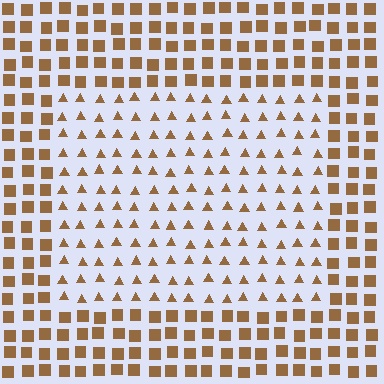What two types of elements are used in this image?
The image uses triangles inside the rectangle region and squares outside it.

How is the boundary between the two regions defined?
The boundary is defined by a change in element shape: triangles inside vs. squares outside. All elements share the same color and spacing.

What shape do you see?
I see a rectangle.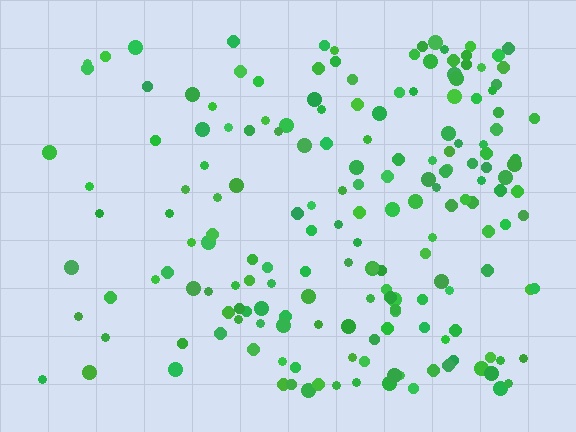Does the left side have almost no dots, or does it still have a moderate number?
Still a moderate number, just noticeably fewer than the right.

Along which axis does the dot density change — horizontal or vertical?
Horizontal.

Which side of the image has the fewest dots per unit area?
The left.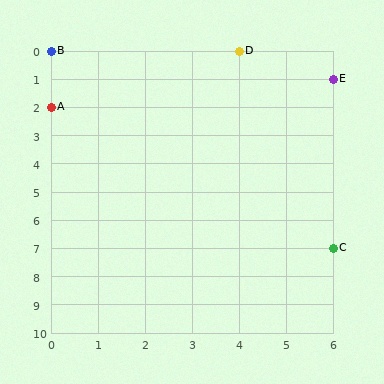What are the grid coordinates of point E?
Point E is at grid coordinates (6, 1).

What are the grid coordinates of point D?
Point D is at grid coordinates (4, 0).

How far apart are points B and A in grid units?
Points B and A are 2 rows apart.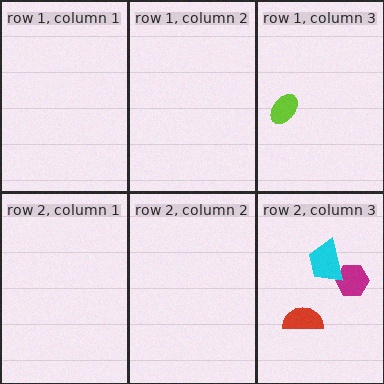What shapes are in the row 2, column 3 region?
The magenta hexagon, the red semicircle, the cyan trapezoid.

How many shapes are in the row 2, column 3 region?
3.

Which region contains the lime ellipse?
The row 1, column 3 region.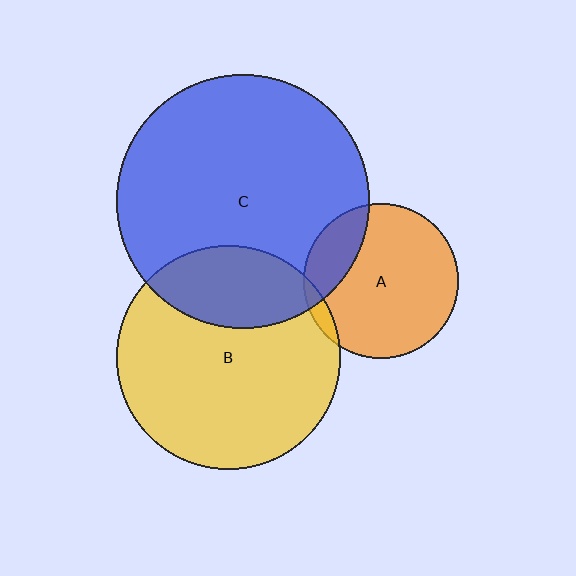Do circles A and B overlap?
Yes.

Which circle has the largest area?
Circle C (blue).